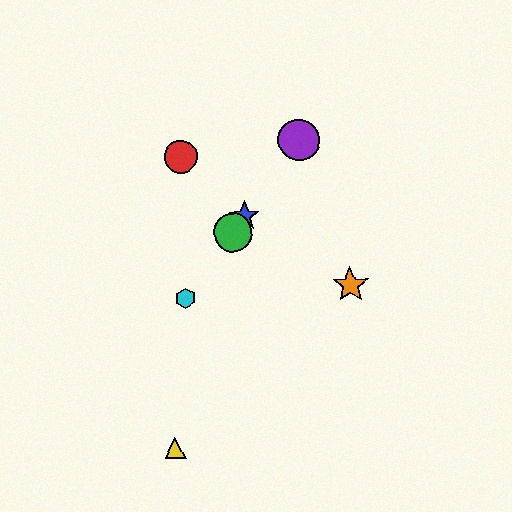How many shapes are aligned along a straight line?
4 shapes (the blue star, the green circle, the purple circle, the cyan hexagon) are aligned along a straight line.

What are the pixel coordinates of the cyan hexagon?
The cyan hexagon is at (186, 298).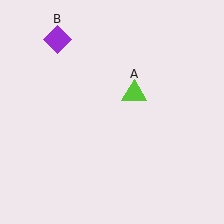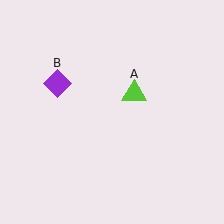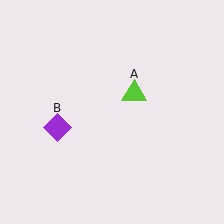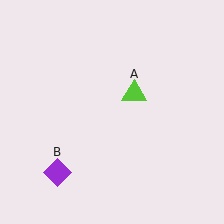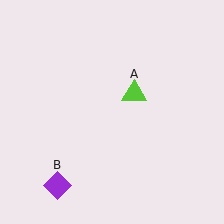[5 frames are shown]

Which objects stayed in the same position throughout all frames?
Lime triangle (object A) remained stationary.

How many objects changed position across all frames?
1 object changed position: purple diamond (object B).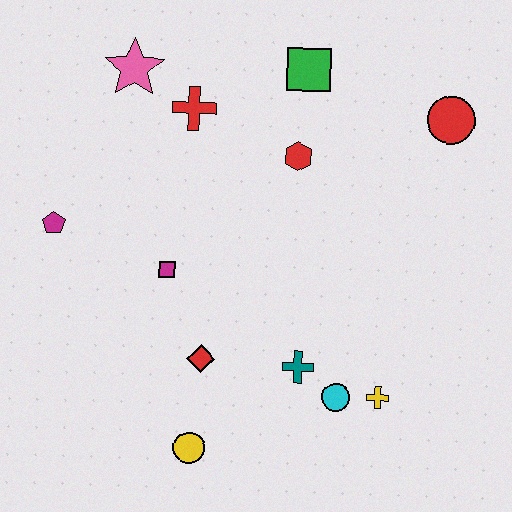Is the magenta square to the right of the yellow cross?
No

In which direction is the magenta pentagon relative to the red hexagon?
The magenta pentagon is to the left of the red hexagon.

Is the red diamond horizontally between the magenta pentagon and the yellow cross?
Yes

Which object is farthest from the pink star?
The yellow cross is farthest from the pink star.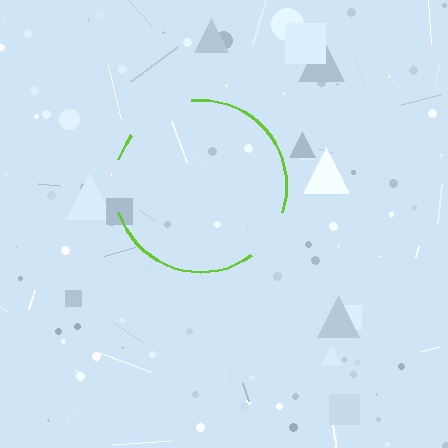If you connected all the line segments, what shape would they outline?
They would outline a circle.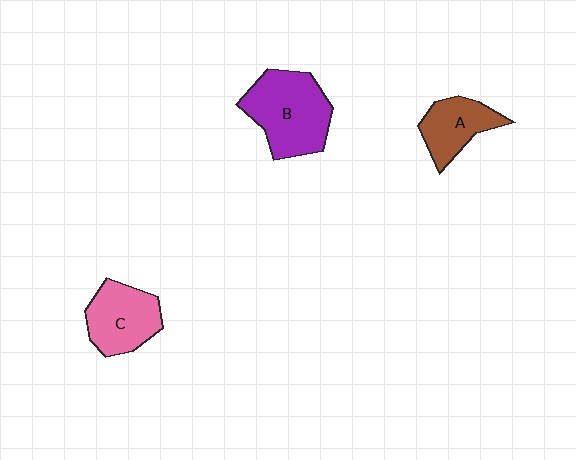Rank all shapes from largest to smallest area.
From largest to smallest: B (purple), C (pink), A (brown).